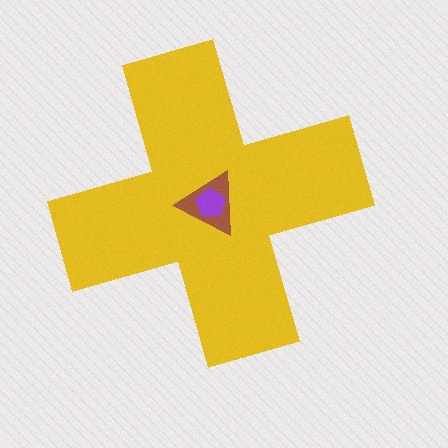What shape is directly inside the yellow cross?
The brown triangle.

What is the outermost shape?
The yellow cross.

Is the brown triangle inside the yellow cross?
Yes.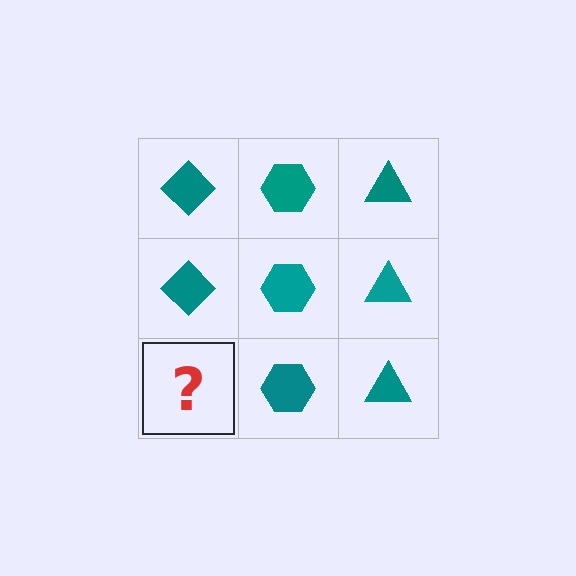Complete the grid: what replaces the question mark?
The question mark should be replaced with a teal diamond.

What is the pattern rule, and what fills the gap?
The rule is that each column has a consistent shape. The gap should be filled with a teal diamond.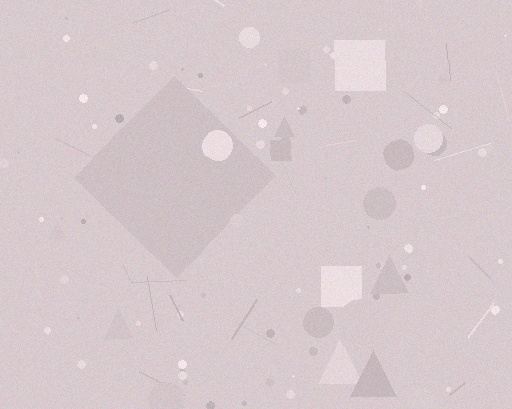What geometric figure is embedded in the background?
A diamond is embedded in the background.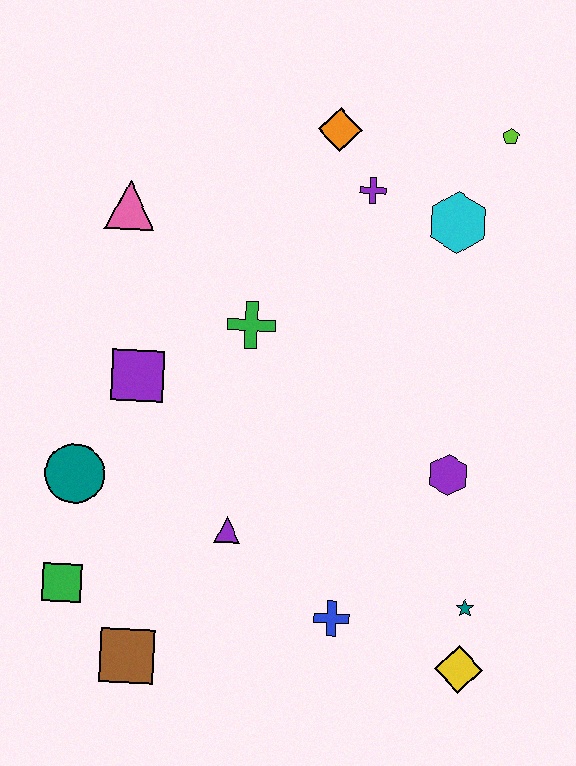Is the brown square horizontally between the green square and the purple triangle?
Yes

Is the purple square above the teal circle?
Yes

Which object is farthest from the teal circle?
The lime pentagon is farthest from the teal circle.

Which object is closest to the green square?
The brown square is closest to the green square.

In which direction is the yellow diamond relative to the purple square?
The yellow diamond is to the right of the purple square.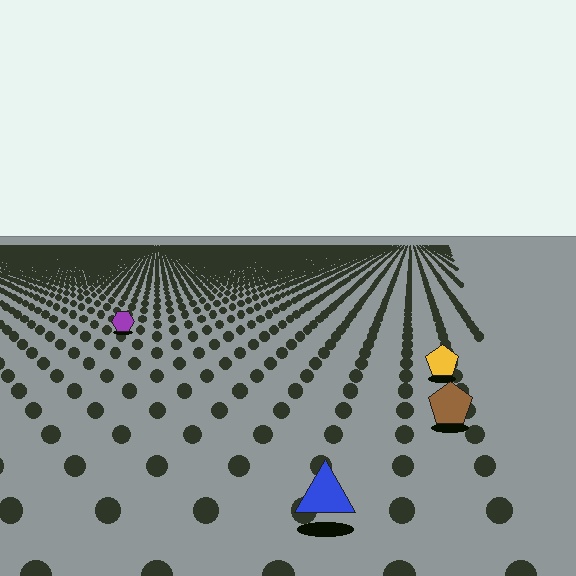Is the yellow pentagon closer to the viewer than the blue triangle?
No. The blue triangle is closer — you can tell from the texture gradient: the ground texture is coarser near it.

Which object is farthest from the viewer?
The purple hexagon is farthest from the viewer. It appears smaller and the ground texture around it is denser.